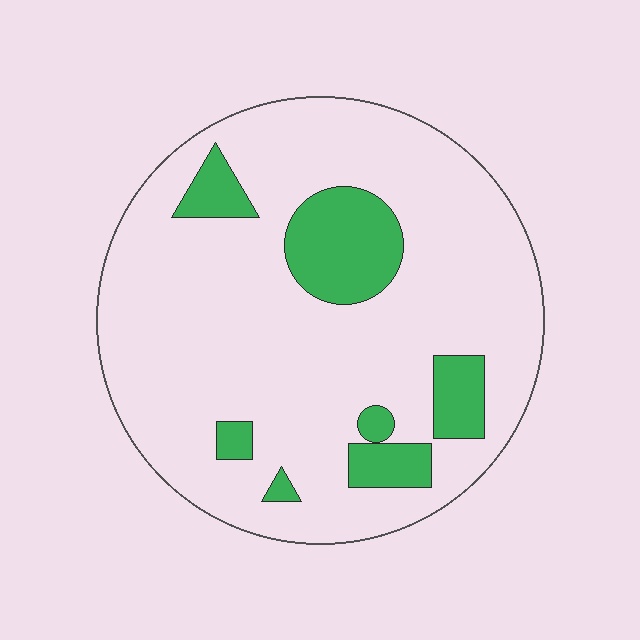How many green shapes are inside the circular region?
7.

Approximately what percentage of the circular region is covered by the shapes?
Approximately 15%.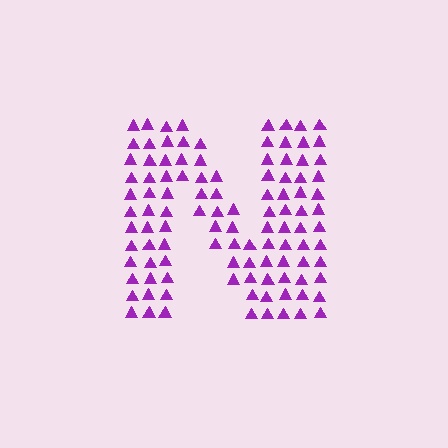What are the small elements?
The small elements are triangles.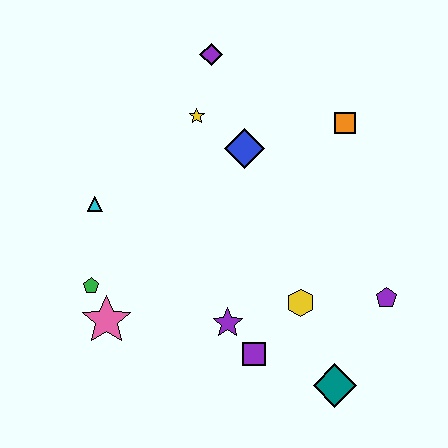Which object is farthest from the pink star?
The orange square is farthest from the pink star.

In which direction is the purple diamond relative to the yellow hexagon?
The purple diamond is above the yellow hexagon.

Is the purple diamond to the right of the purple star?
No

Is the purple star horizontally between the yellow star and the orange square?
Yes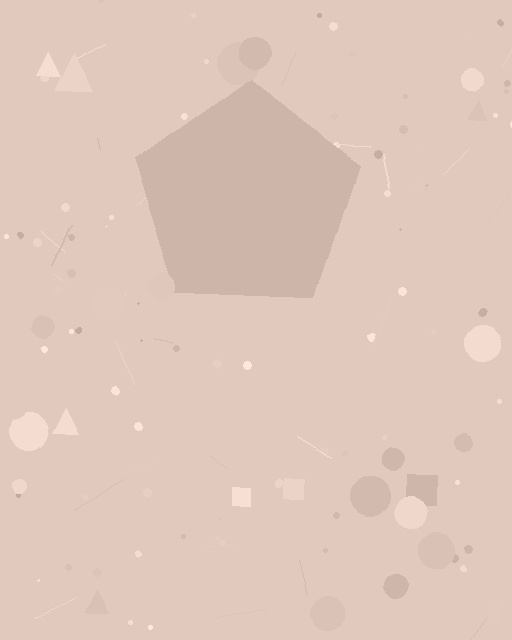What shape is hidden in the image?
A pentagon is hidden in the image.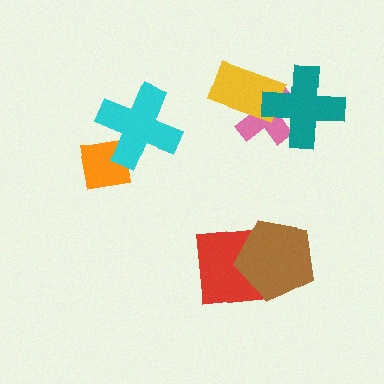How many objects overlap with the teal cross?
2 objects overlap with the teal cross.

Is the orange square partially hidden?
Yes, it is partially covered by another shape.